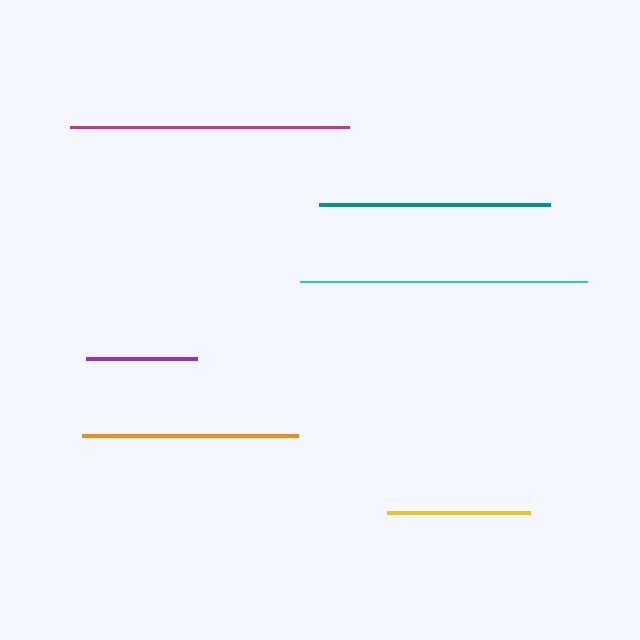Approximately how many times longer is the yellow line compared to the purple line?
The yellow line is approximately 1.3 times the length of the purple line.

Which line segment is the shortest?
The purple line is the shortest at approximately 111 pixels.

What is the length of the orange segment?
The orange segment is approximately 216 pixels long.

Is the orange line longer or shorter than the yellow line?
The orange line is longer than the yellow line.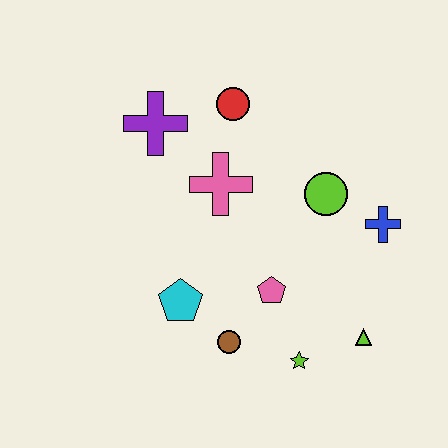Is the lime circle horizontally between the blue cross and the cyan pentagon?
Yes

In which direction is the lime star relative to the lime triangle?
The lime star is to the left of the lime triangle.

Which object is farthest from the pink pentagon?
The purple cross is farthest from the pink pentagon.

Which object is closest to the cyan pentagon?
The brown circle is closest to the cyan pentagon.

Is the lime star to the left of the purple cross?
No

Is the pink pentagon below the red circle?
Yes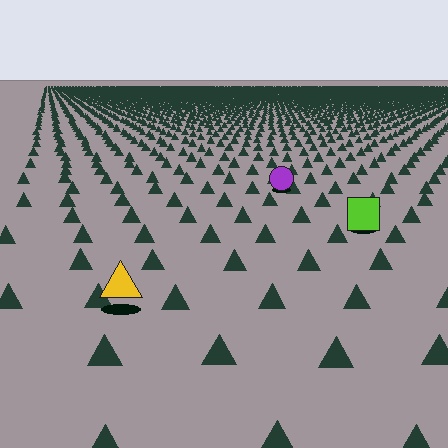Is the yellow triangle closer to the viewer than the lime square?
Yes. The yellow triangle is closer — you can tell from the texture gradient: the ground texture is coarser near it.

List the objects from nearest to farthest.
From nearest to farthest: the yellow triangle, the lime square, the purple circle.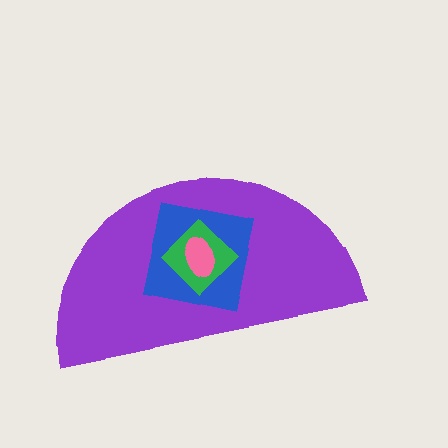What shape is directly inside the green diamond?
The pink ellipse.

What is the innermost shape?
The pink ellipse.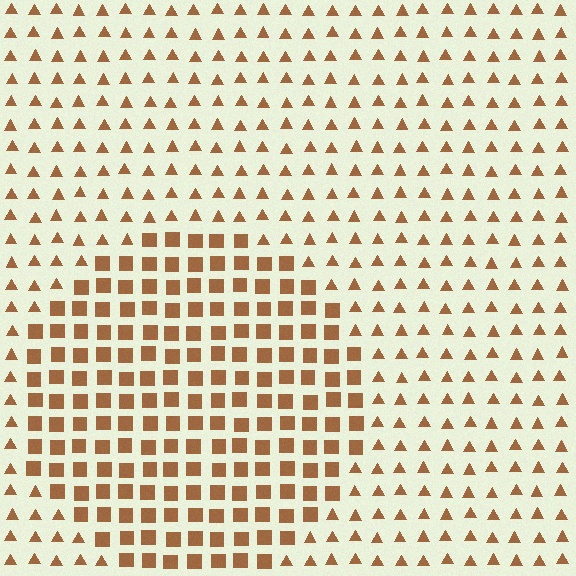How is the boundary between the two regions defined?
The boundary is defined by a change in element shape: squares inside vs. triangles outside. All elements share the same color and spacing.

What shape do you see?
I see a circle.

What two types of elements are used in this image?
The image uses squares inside the circle region and triangles outside it.